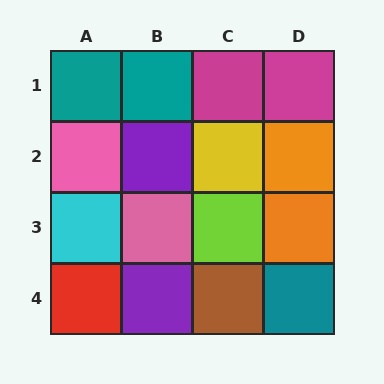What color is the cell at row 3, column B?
Pink.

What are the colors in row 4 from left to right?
Red, purple, brown, teal.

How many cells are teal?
3 cells are teal.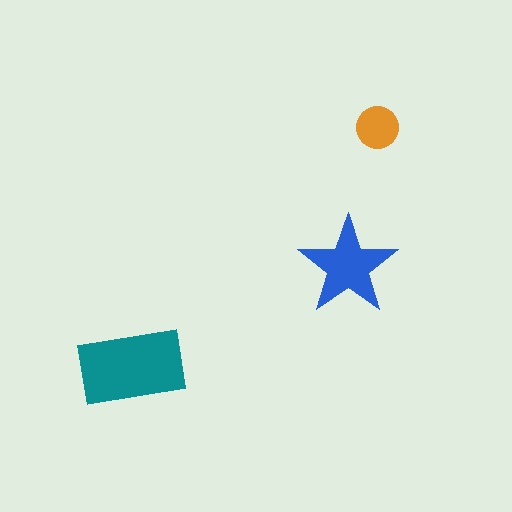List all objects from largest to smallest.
The teal rectangle, the blue star, the orange circle.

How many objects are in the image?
There are 3 objects in the image.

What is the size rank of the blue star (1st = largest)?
2nd.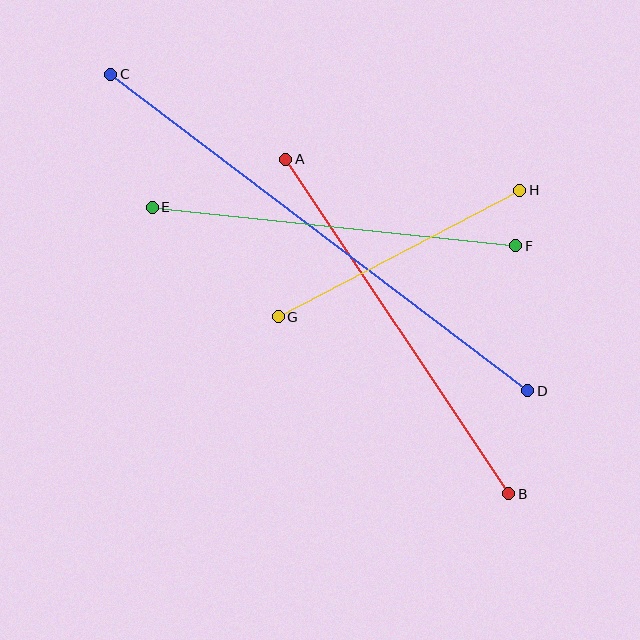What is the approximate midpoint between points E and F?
The midpoint is at approximately (334, 226) pixels.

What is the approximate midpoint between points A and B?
The midpoint is at approximately (397, 326) pixels.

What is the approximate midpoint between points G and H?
The midpoint is at approximately (399, 254) pixels.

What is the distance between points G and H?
The distance is approximately 272 pixels.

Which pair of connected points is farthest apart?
Points C and D are farthest apart.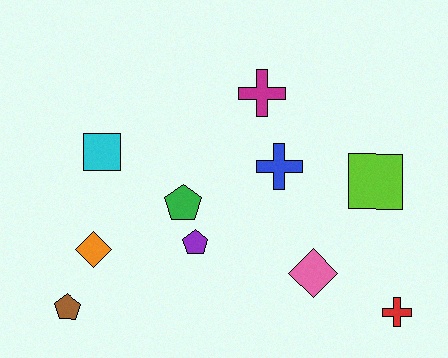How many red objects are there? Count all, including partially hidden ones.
There is 1 red object.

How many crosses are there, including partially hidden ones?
There are 3 crosses.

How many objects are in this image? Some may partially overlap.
There are 10 objects.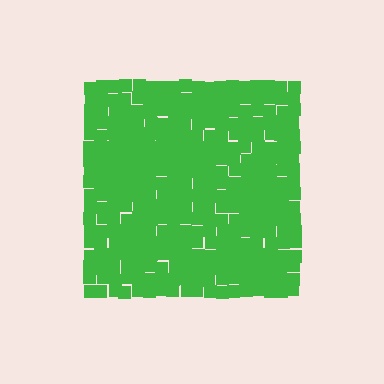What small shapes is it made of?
It is made of small squares.